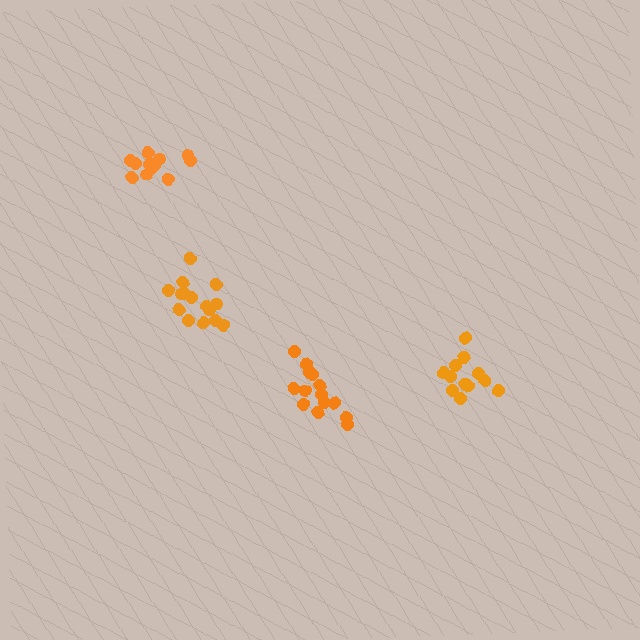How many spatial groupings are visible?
There are 4 spatial groupings.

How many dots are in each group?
Group 1: 12 dots, Group 2: 15 dots, Group 3: 12 dots, Group 4: 14 dots (53 total).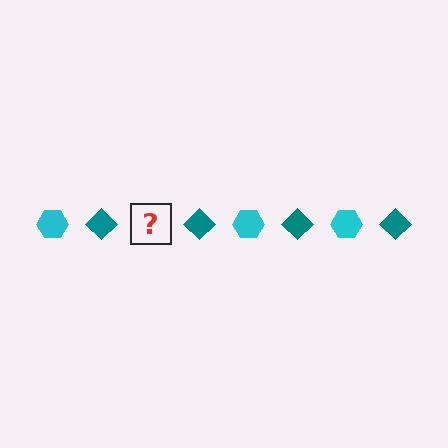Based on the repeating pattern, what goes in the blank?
The blank should be a cyan hexagon.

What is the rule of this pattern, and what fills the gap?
The rule is that the pattern alternates between cyan hexagon and teal diamond. The gap should be filled with a cyan hexagon.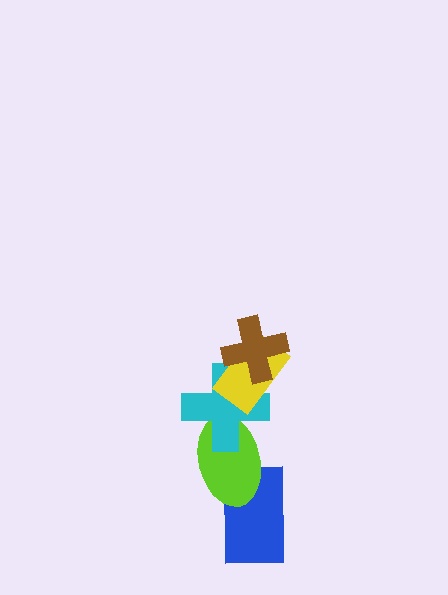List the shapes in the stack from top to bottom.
From top to bottom: the brown cross, the yellow rectangle, the cyan cross, the lime ellipse, the blue rectangle.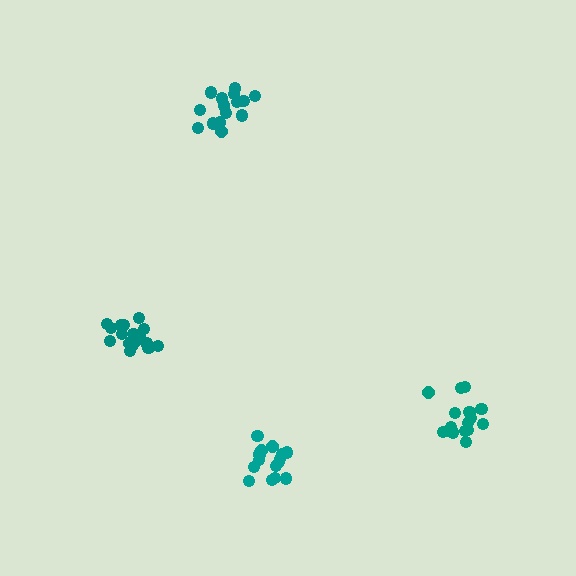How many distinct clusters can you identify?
There are 4 distinct clusters.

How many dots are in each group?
Group 1: 16 dots, Group 2: 16 dots, Group 3: 15 dots, Group 4: 17 dots (64 total).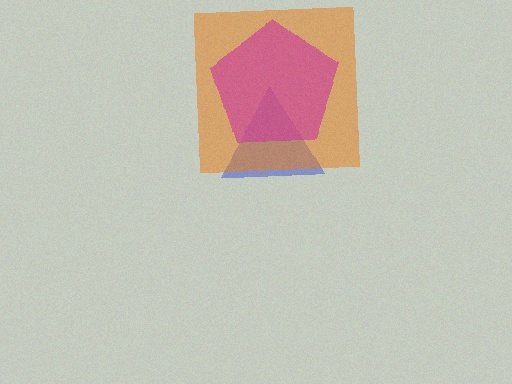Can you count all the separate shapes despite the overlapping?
Yes, there are 3 separate shapes.